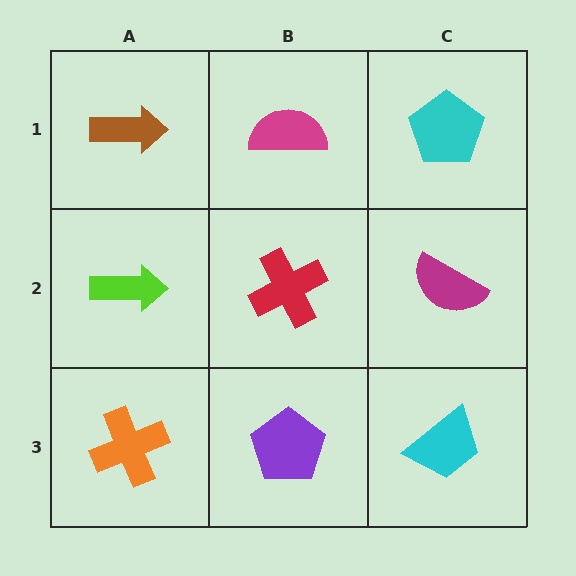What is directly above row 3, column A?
A lime arrow.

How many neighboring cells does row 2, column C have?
3.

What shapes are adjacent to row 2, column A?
A brown arrow (row 1, column A), an orange cross (row 3, column A), a red cross (row 2, column B).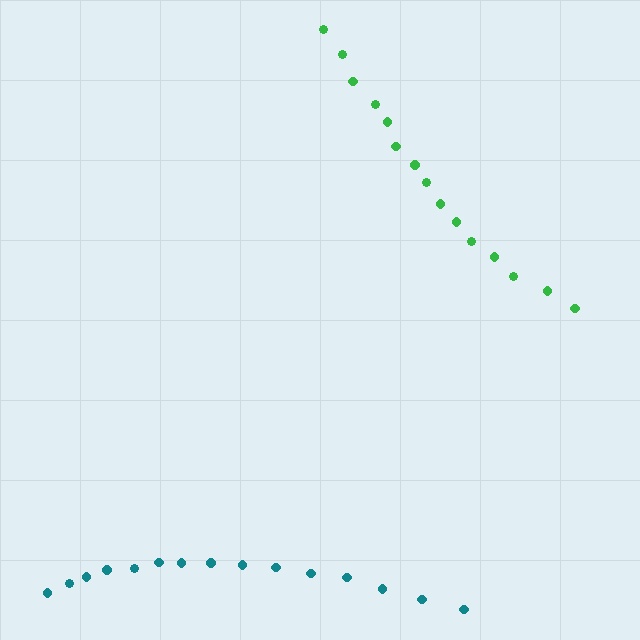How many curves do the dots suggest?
There are 2 distinct paths.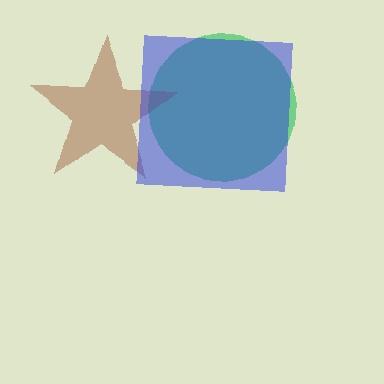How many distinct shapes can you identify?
There are 3 distinct shapes: a green circle, a brown star, a blue square.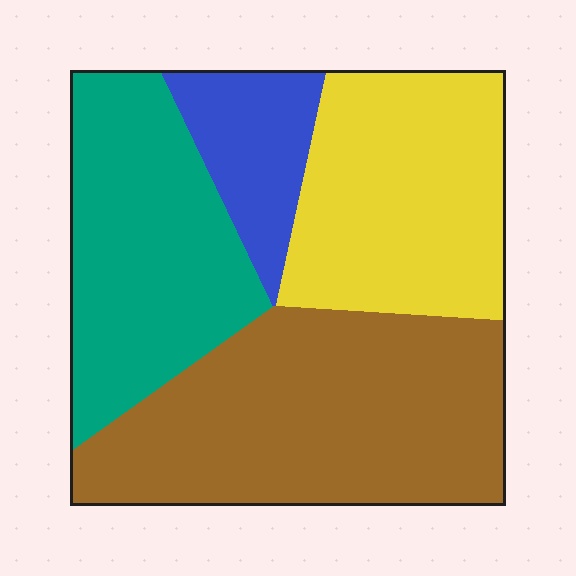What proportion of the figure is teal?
Teal covers roughly 25% of the figure.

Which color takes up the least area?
Blue, at roughly 10%.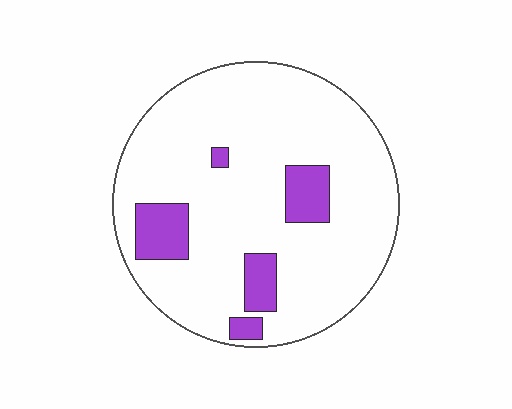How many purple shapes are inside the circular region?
5.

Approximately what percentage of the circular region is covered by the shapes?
Approximately 15%.